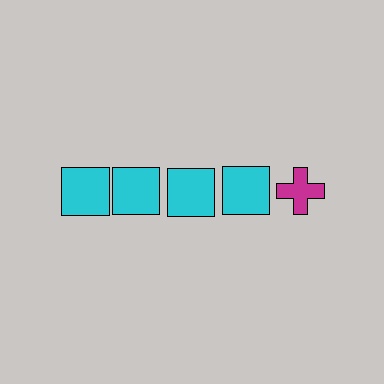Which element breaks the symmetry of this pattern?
The magenta cross in the top row, rightmost column breaks the symmetry. All other shapes are cyan squares.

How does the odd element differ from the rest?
It differs in both color (magenta instead of cyan) and shape (cross instead of square).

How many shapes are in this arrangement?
There are 5 shapes arranged in a grid pattern.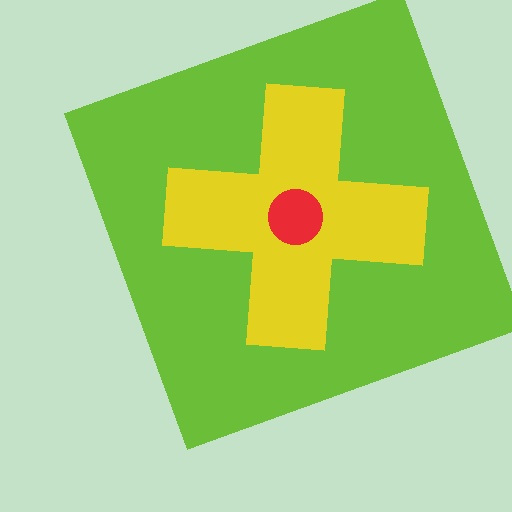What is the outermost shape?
The lime square.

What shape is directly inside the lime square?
The yellow cross.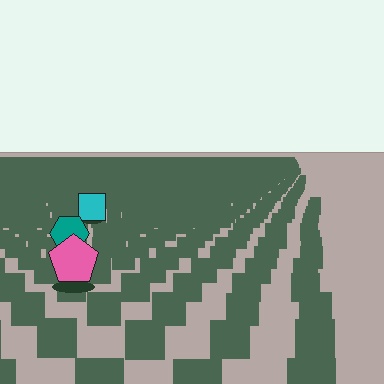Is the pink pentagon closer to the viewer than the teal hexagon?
Yes. The pink pentagon is closer — you can tell from the texture gradient: the ground texture is coarser near it.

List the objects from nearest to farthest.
From nearest to farthest: the pink pentagon, the teal hexagon, the cyan square.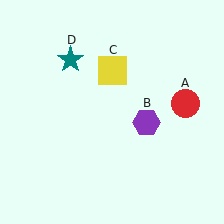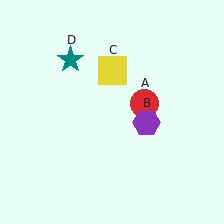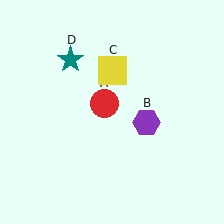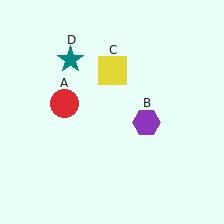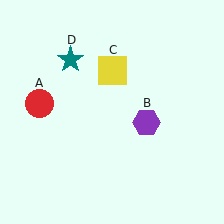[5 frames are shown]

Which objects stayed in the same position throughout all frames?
Purple hexagon (object B) and yellow square (object C) and teal star (object D) remained stationary.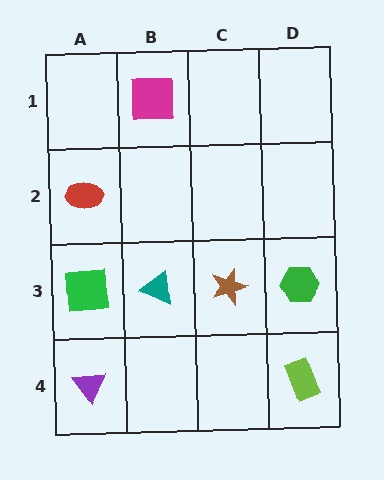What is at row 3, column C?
A brown star.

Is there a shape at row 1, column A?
No, that cell is empty.